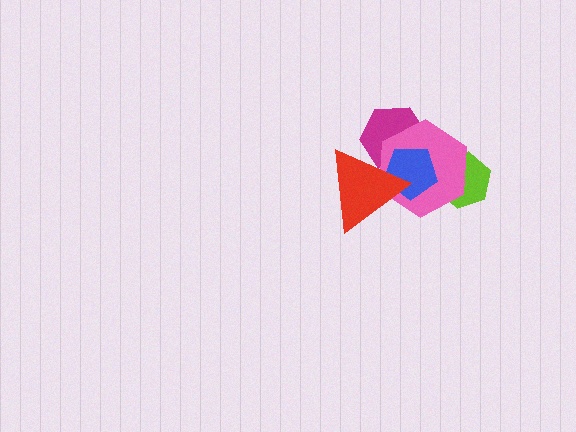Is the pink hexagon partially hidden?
Yes, it is partially covered by another shape.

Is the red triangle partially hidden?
No, no other shape covers it.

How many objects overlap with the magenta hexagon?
3 objects overlap with the magenta hexagon.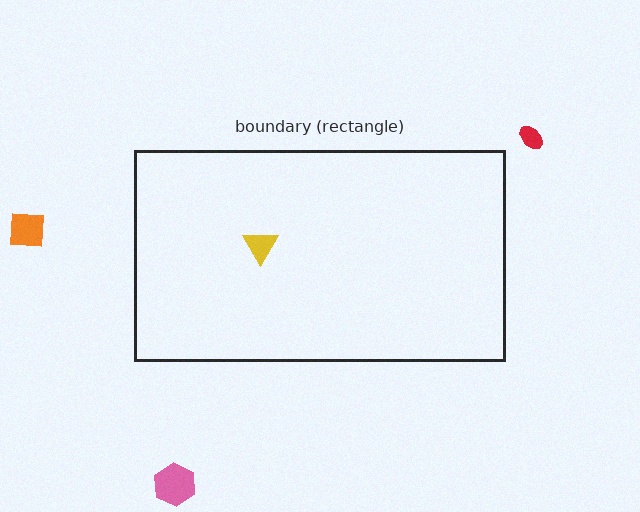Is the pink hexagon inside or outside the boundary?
Outside.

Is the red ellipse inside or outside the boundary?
Outside.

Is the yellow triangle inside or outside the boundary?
Inside.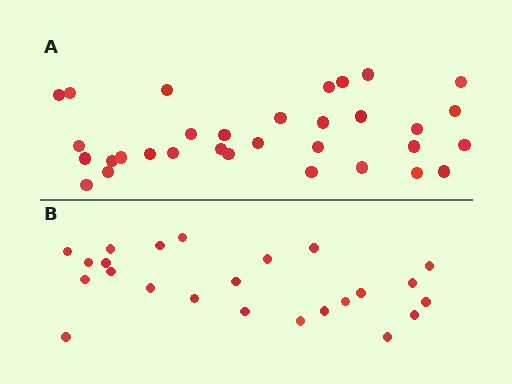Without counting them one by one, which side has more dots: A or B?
Region A (the top region) has more dots.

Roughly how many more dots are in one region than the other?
Region A has roughly 8 or so more dots than region B.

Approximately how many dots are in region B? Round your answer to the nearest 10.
About 20 dots. (The exact count is 24, which rounds to 20.)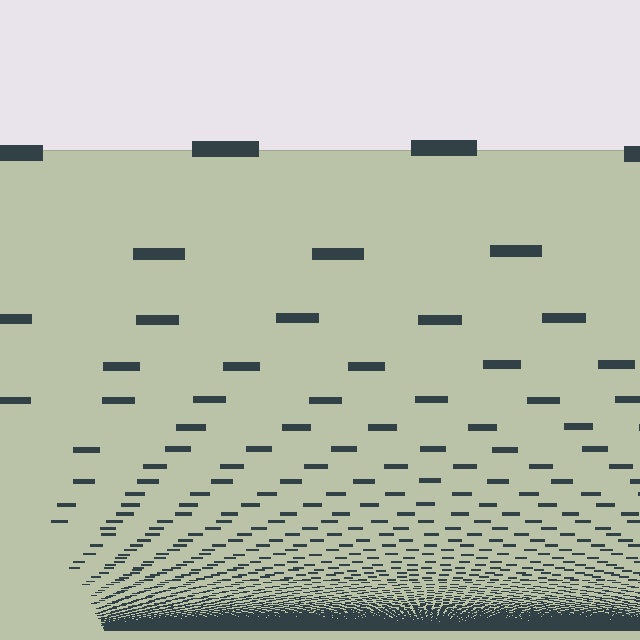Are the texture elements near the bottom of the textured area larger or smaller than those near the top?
Smaller. The gradient is inverted — elements near the bottom are smaller and denser.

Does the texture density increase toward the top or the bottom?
Density increases toward the bottom.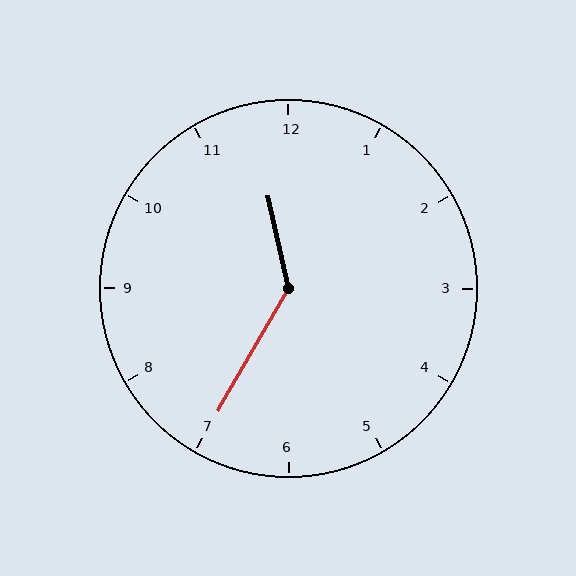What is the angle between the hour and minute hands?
Approximately 138 degrees.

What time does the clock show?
11:35.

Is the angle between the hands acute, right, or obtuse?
It is obtuse.